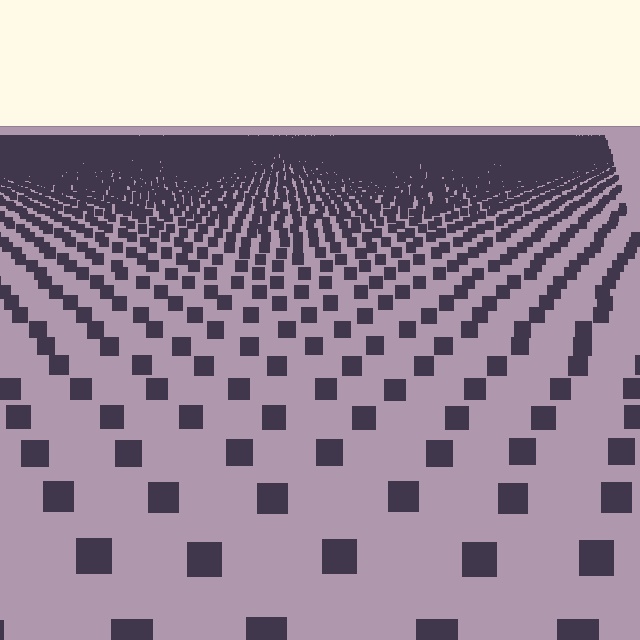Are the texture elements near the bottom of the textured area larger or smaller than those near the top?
Larger. Near the bottom, elements are closer to the viewer and appear at a bigger on-screen size.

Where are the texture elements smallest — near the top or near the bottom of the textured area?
Near the top.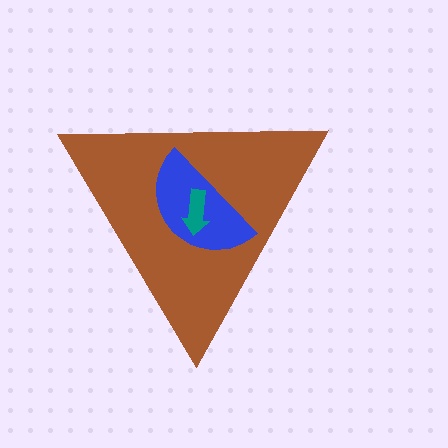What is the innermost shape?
The teal arrow.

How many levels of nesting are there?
3.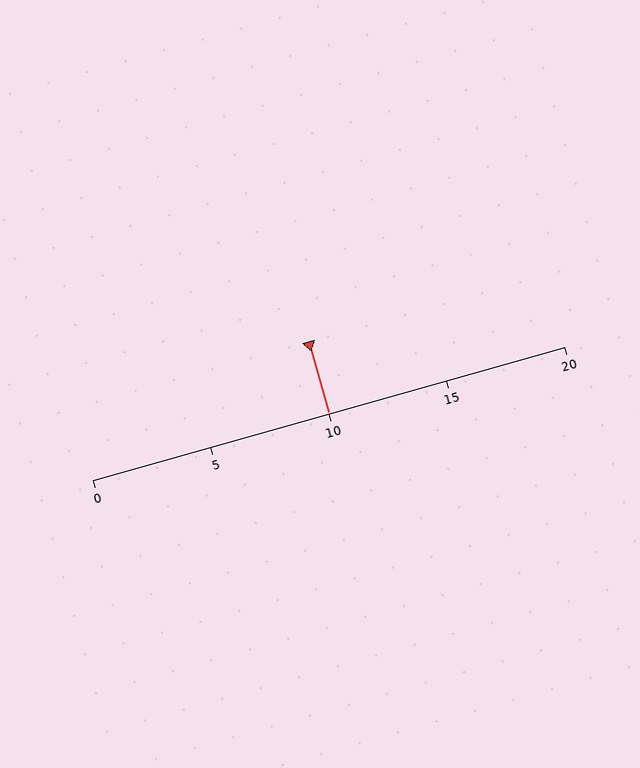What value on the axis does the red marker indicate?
The marker indicates approximately 10.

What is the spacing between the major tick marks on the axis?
The major ticks are spaced 5 apart.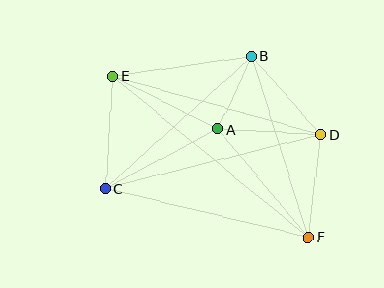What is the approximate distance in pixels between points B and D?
The distance between B and D is approximately 105 pixels.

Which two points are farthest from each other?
Points E and F are farthest from each other.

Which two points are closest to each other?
Points A and B are closest to each other.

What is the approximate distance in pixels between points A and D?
The distance between A and D is approximately 103 pixels.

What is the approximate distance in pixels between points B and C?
The distance between B and C is approximately 197 pixels.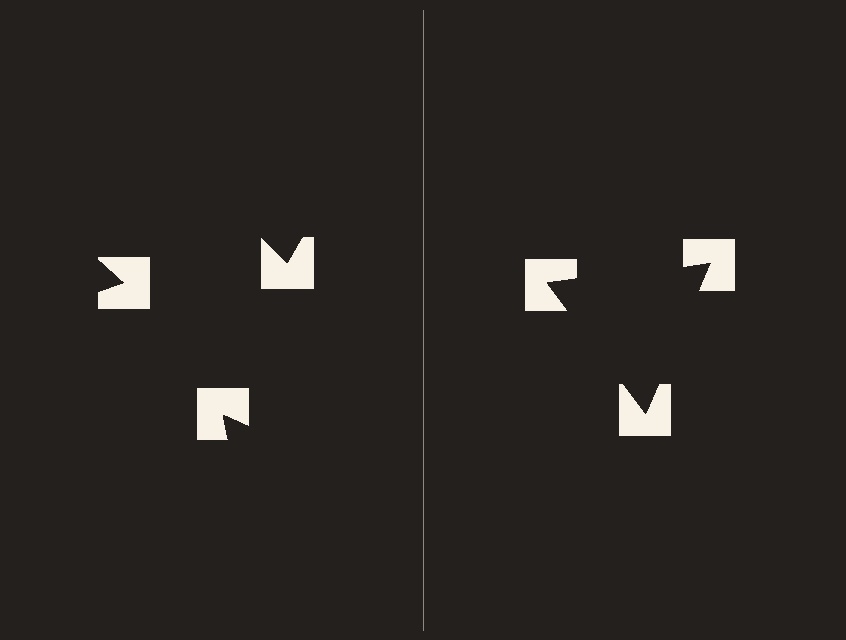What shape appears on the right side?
An illusory triangle.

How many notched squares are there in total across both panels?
6 — 3 on each side.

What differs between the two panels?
The notched squares are positioned identically on both sides; only the wedge orientations differ. On the right they align to a triangle; on the left they are misaligned.